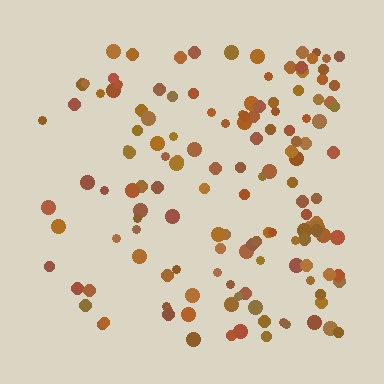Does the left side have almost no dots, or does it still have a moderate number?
Still a moderate number, just noticeably fewer than the right.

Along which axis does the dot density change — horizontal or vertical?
Horizontal.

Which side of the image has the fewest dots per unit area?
The left.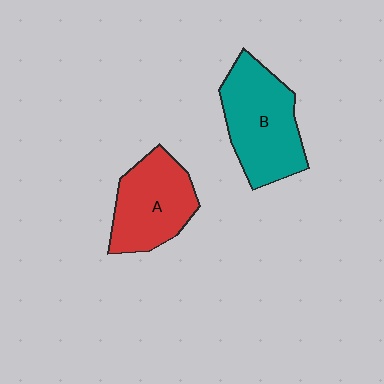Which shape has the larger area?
Shape B (teal).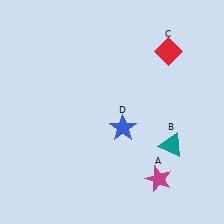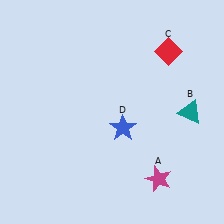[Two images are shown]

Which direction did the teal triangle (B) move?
The teal triangle (B) moved up.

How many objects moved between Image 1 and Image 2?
1 object moved between the two images.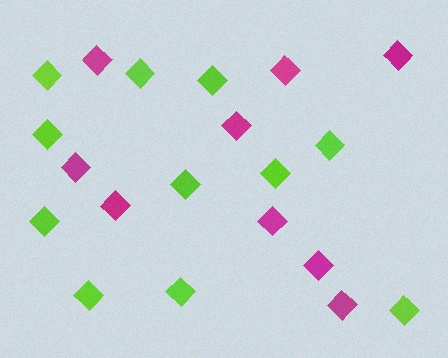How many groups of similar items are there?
There are 2 groups: one group of magenta diamonds (9) and one group of lime diamonds (11).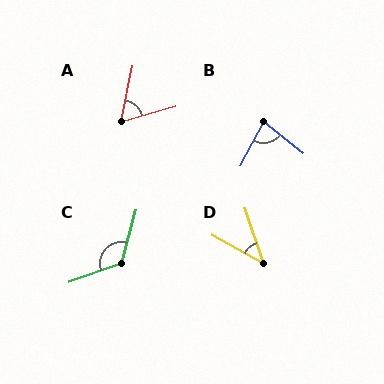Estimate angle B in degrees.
Approximately 80 degrees.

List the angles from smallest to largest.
D (43°), A (62°), B (80°), C (125°).